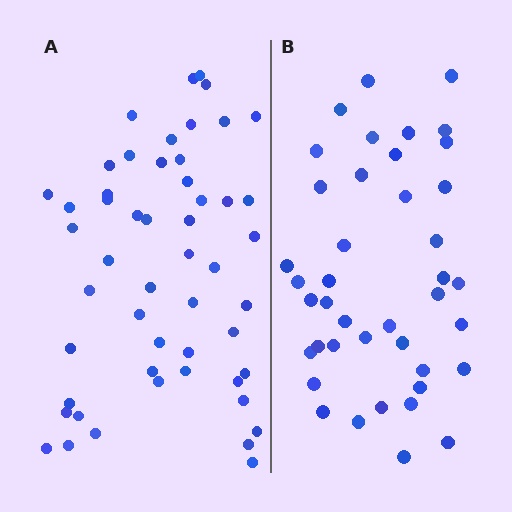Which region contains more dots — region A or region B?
Region A (the left region) has more dots.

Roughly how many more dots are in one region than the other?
Region A has roughly 12 or so more dots than region B.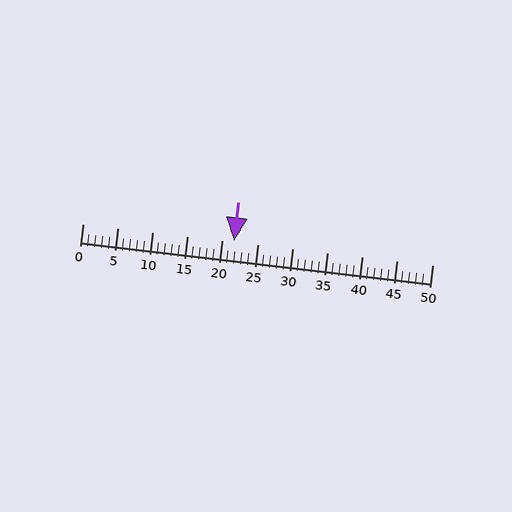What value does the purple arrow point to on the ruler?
The purple arrow points to approximately 22.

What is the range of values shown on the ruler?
The ruler shows values from 0 to 50.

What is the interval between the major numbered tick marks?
The major tick marks are spaced 5 units apart.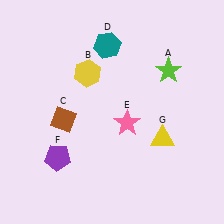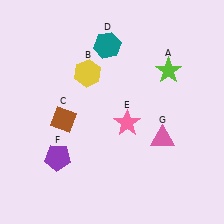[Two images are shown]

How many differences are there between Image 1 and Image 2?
There is 1 difference between the two images.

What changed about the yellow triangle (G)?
In Image 1, G is yellow. In Image 2, it changed to pink.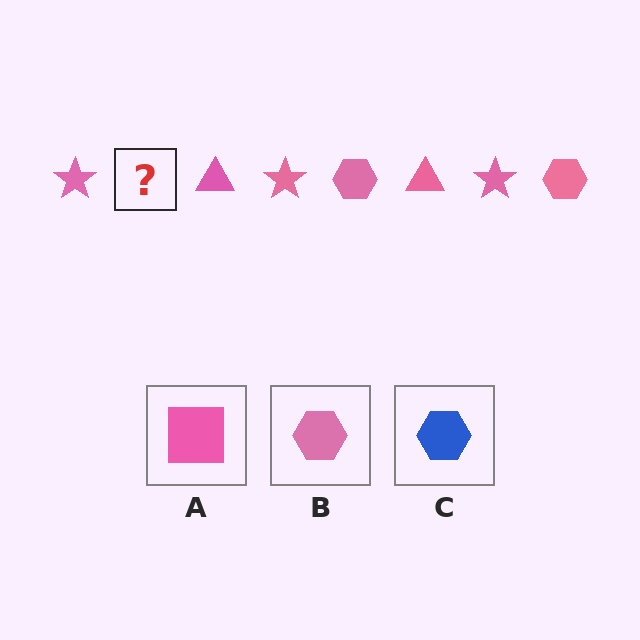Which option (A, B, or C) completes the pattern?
B.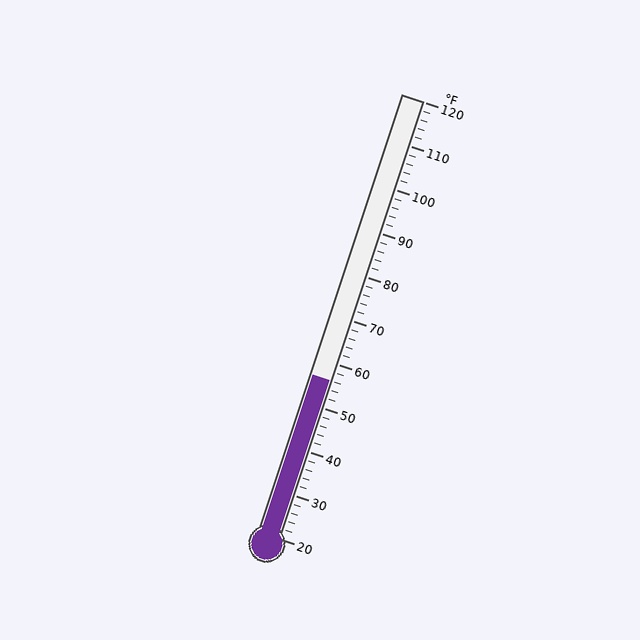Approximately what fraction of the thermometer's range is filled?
The thermometer is filled to approximately 35% of its range.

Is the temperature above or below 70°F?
The temperature is below 70°F.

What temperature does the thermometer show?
The thermometer shows approximately 56°F.